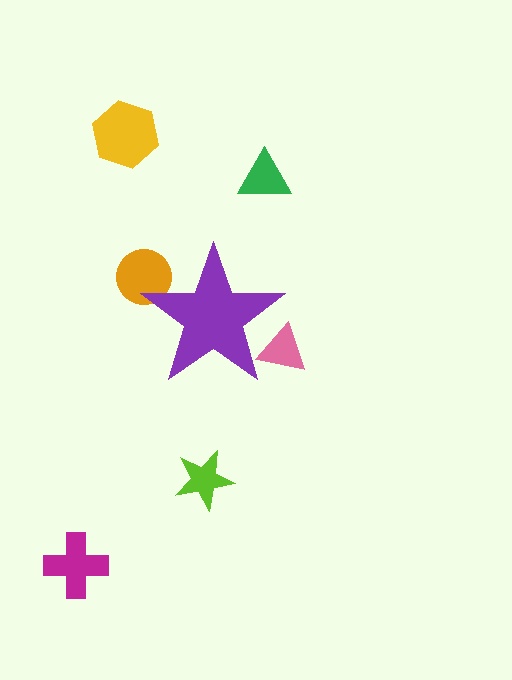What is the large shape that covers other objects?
A purple star.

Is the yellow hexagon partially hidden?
No, the yellow hexagon is fully visible.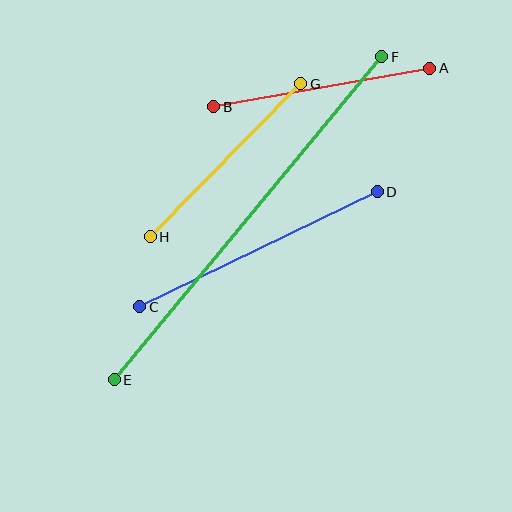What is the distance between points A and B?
The distance is approximately 220 pixels.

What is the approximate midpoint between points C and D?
The midpoint is at approximately (258, 249) pixels.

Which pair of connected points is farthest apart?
Points E and F are farthest apart.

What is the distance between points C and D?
The distance is approximately 264 pixels.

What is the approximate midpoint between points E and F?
The midpoint is at approximately (248, 218) pixels.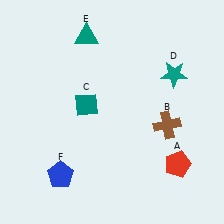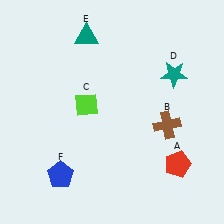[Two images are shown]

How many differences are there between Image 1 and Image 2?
There is 1 difference between the two images.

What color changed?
The diamond (C) changed from teal in Image 1 to lime in Image 2.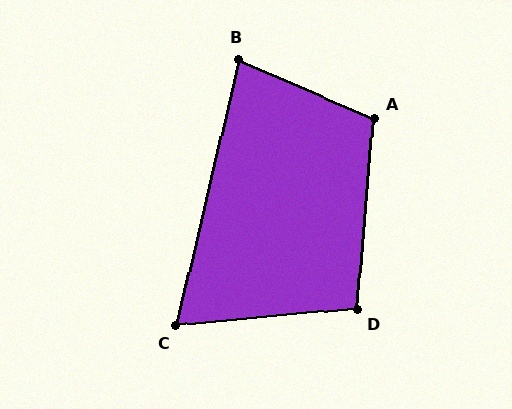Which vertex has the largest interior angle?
A, at approximately 109 degrees.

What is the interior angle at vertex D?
Approximately 100 degrees (obtuse).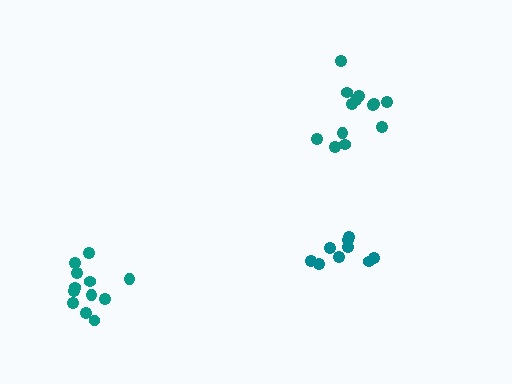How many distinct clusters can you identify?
There are 3 distinct clusters.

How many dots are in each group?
Group 1: 12 dots, Group 2: 9 dots, Group 3: 13 dots (34 total).